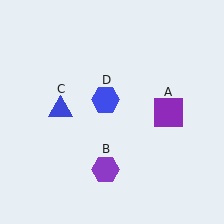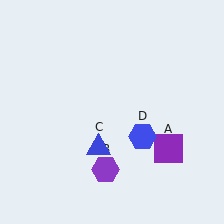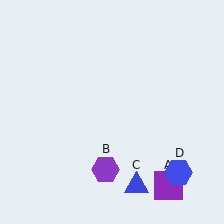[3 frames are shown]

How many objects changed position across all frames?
3 objects changed position: purple square (object A), blue triangle (object C), blue hexagon (object D).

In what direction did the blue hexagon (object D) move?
The blue hexagon (object D) moved down and to the right.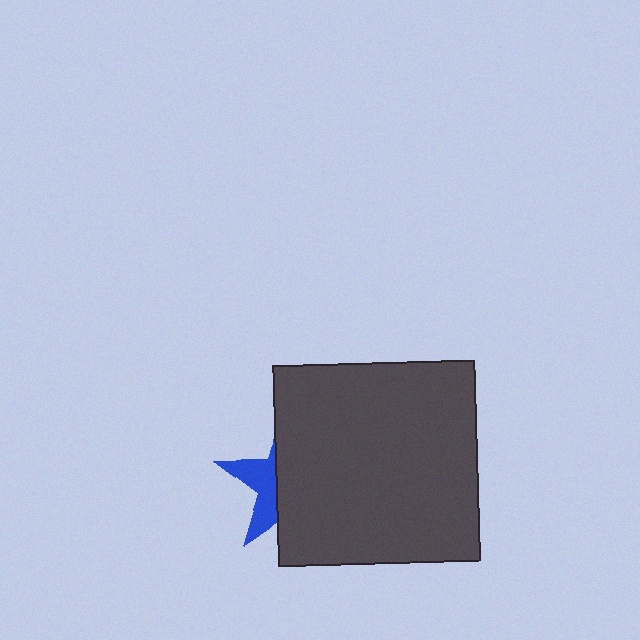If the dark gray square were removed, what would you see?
You would see the complete blue star.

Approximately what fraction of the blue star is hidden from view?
Roughly 66% of the blue star is hidden behind the dark gray square.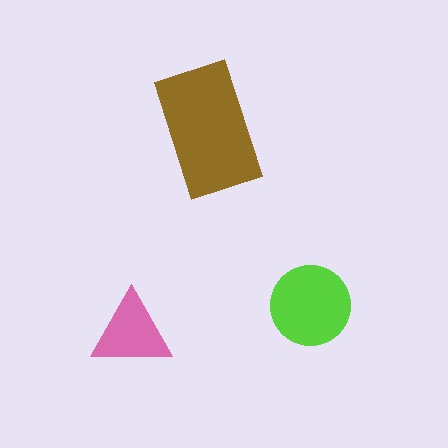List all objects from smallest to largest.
The pink triangle, the lime circle, the brown rectangle.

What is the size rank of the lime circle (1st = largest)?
2nd.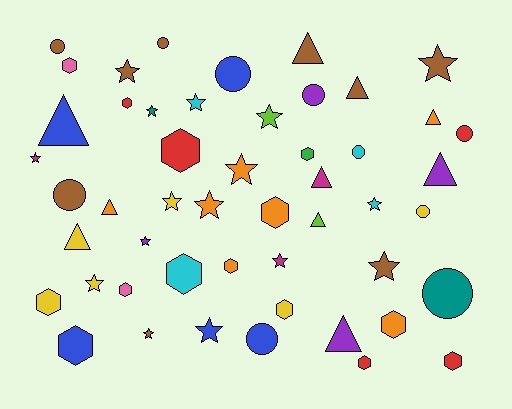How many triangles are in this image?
There are 10 triangles.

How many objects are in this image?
There are 50 objects.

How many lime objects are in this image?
There are 2 lime objects.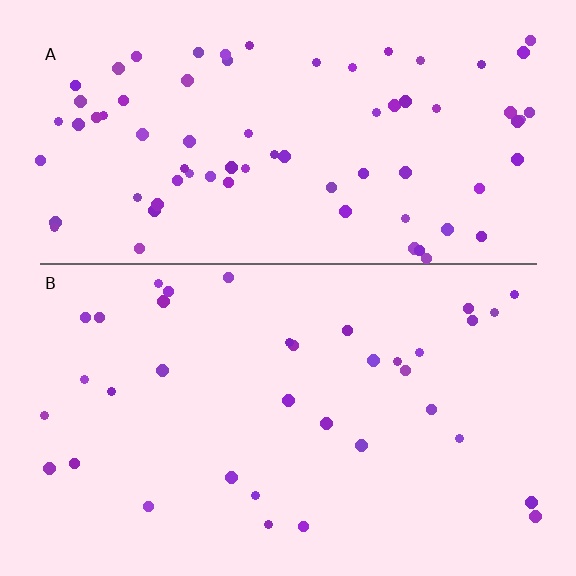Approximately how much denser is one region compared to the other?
Approximately 2.1× — region A over region B.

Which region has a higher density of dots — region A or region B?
A (the top).